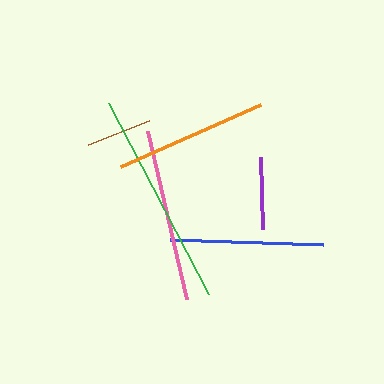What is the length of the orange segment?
The orange segment is approximately 153 pixels long.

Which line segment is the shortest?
The brown line is the shortest at approximately 66 pixels.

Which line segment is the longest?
The green line is the longest at approximately 216 pixels.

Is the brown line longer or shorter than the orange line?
The orange line is longer than the brown line.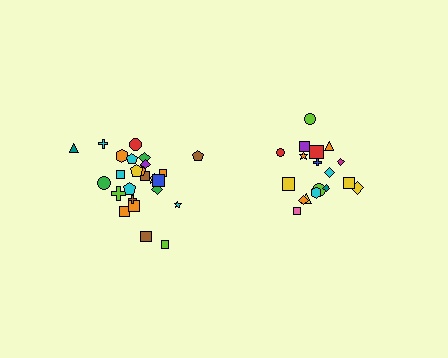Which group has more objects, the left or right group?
The left group.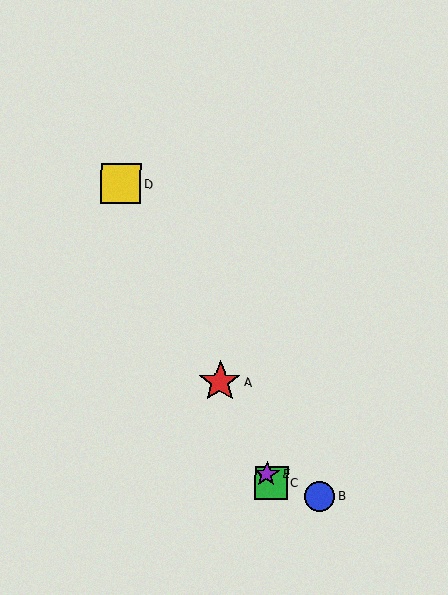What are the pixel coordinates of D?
Object D is at (121, 184).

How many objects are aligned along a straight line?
4 objects (A, C, D, E) are aligned along a straight line.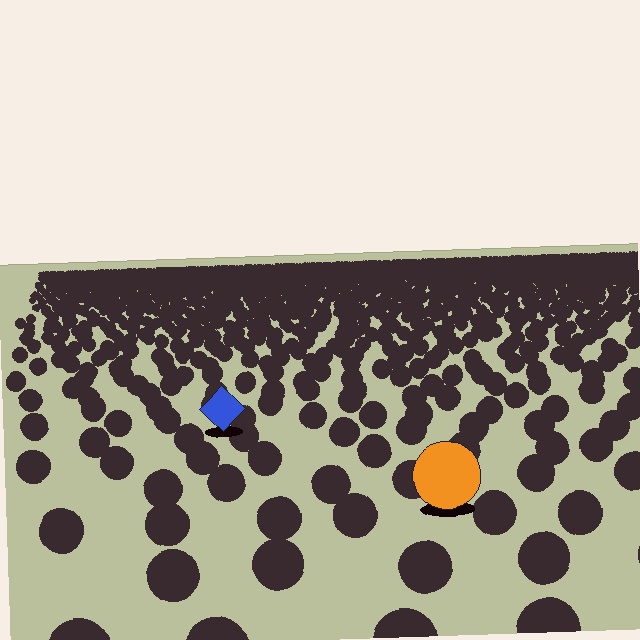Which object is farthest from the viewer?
The blue diamond is farthest from the viewer. It appears smaller and the ground texture around it is denser.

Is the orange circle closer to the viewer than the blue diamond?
Yes. The orange circle is closer — you can tell from the texture gradient: the ground texture is coarser near it.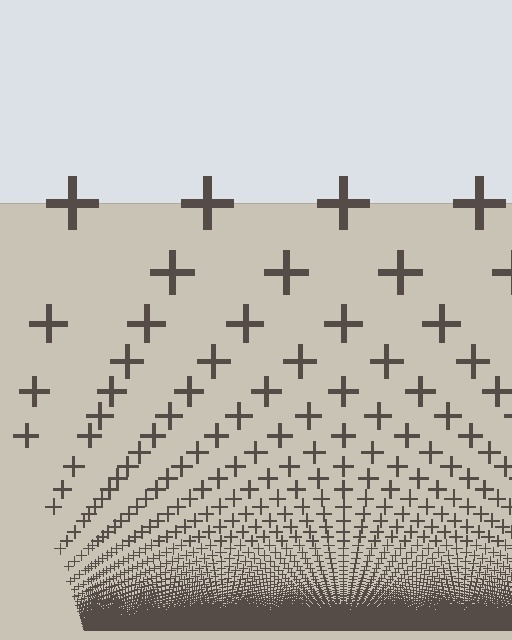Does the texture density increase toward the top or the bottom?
Density increases toward the bottom.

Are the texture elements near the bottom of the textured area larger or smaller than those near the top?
Smaller. The gradient is inverted — elements near the bottom are smaller and denser.